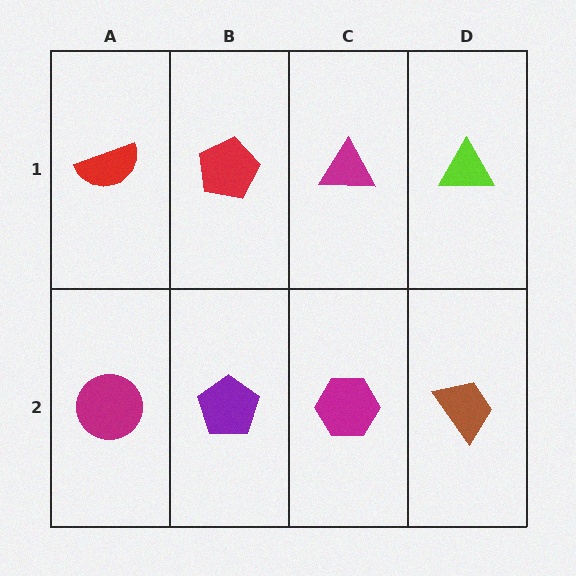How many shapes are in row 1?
4 shapes.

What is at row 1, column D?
A lime triangle.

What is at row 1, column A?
A red semicircle.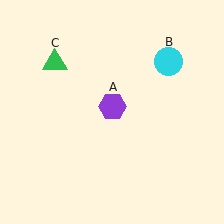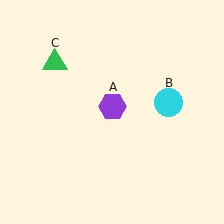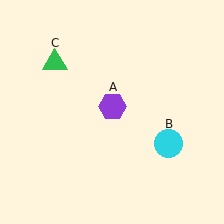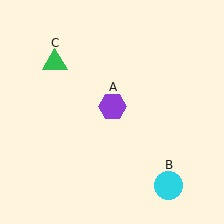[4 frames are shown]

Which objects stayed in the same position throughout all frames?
Purple hexagon (object A) and green triangle (object C) remained stationary.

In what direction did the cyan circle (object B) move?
The cyan circle (object B) moved down.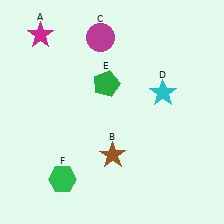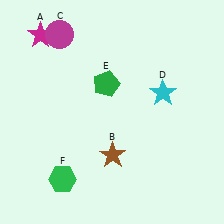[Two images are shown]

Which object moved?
The magenta circle (C) moved left.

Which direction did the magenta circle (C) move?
The magenta circle (C) moved left.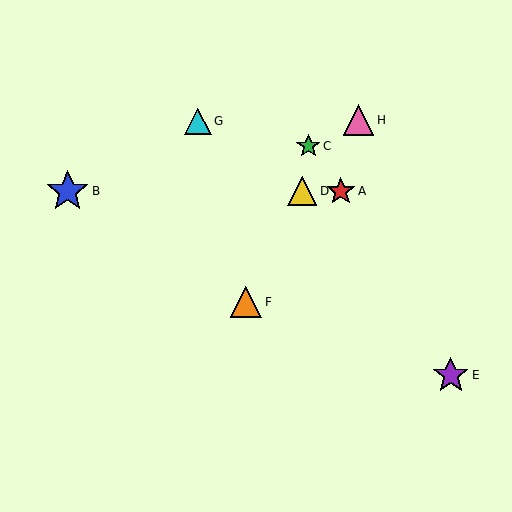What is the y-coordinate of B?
Object B is at y≈191.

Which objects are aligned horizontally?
Objects A, B, D are aligned horizontally.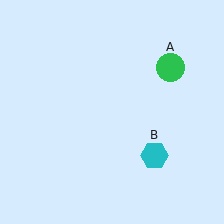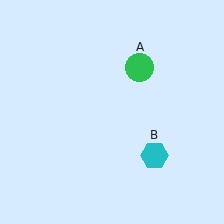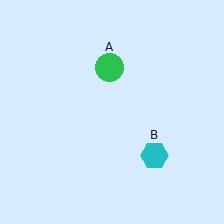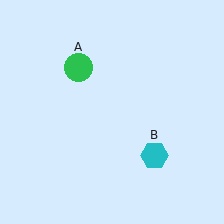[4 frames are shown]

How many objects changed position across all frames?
1 object changed position: green circle (object A).